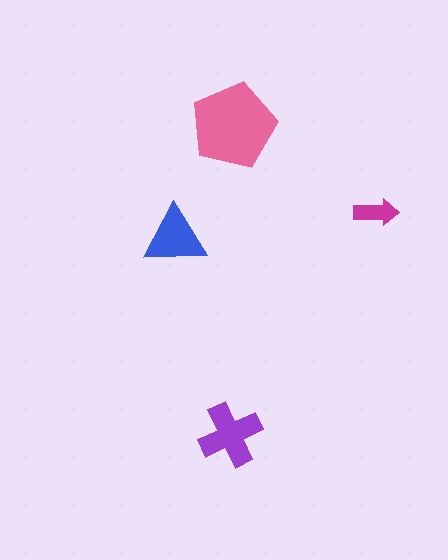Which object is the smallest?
The magenta arrow.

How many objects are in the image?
There are 4 objects in the image.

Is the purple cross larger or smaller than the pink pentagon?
Smaller.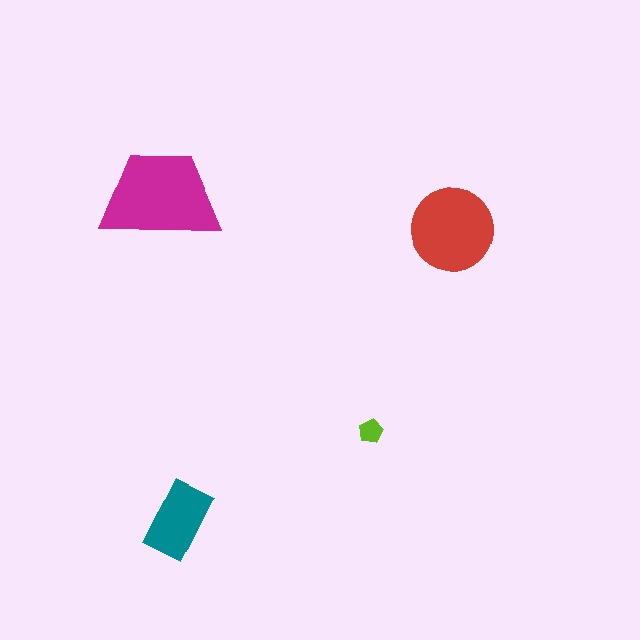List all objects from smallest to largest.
The lime pentagon, the teal rectangle, the red circle, the magenta trapezoid.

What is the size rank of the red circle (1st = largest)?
2nd.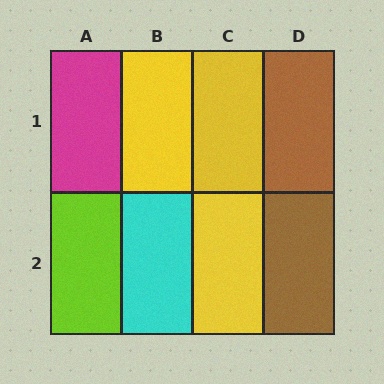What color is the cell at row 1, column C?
Yellow.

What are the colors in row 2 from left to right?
Lime, cyan, yellow, brown.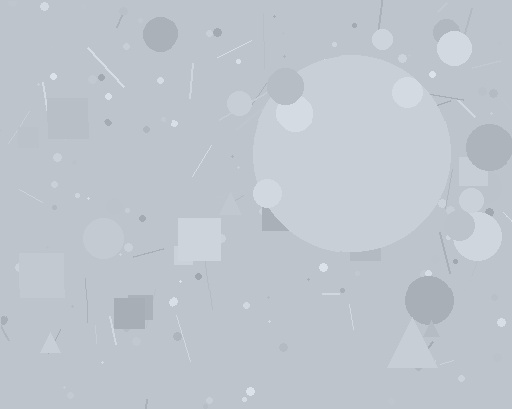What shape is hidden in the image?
A circle is hidden in the image.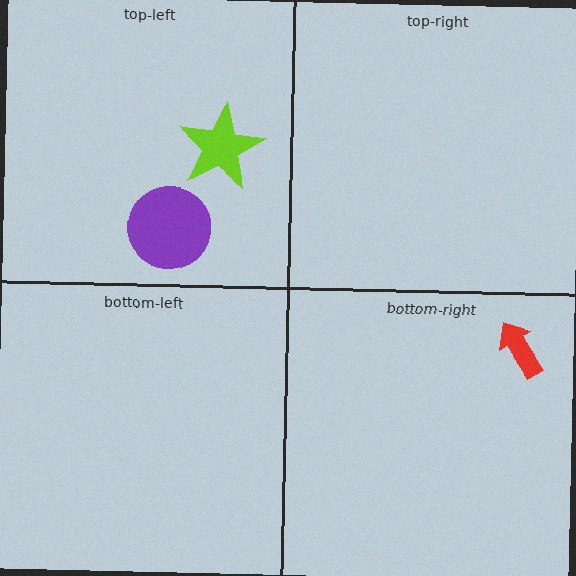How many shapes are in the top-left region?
2.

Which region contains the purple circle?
The top-left region.